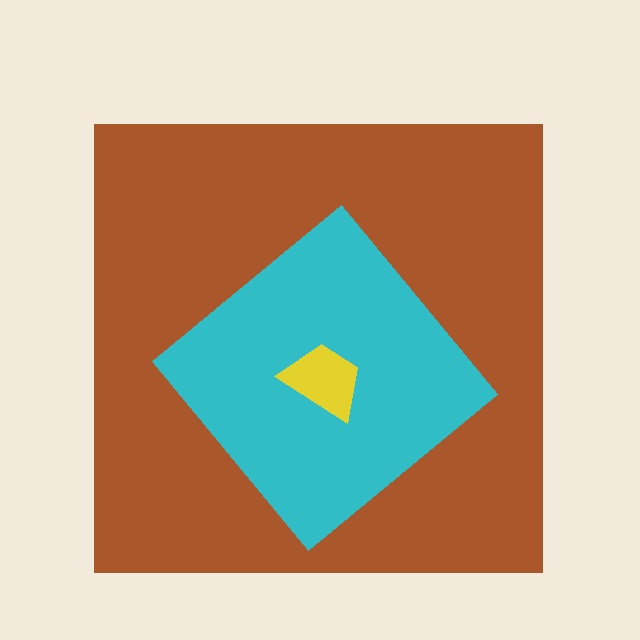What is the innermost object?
The yellow trapezoid.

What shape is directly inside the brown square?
The cyan diamond.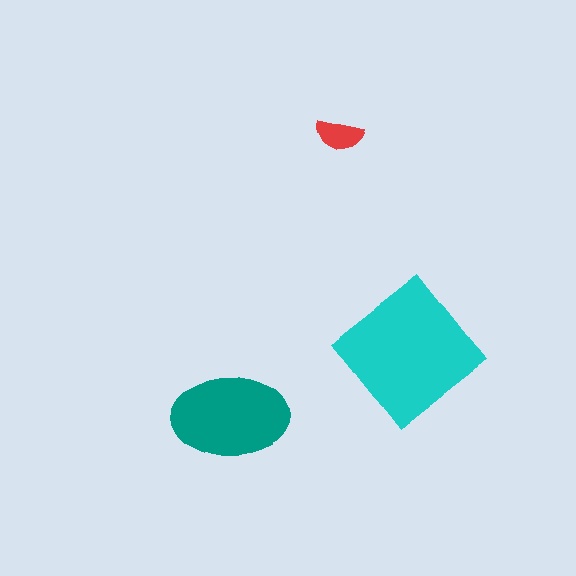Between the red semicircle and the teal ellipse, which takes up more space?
The teal ellipse.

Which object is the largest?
The cyan diamond.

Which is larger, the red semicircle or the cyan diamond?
The cyan diamond.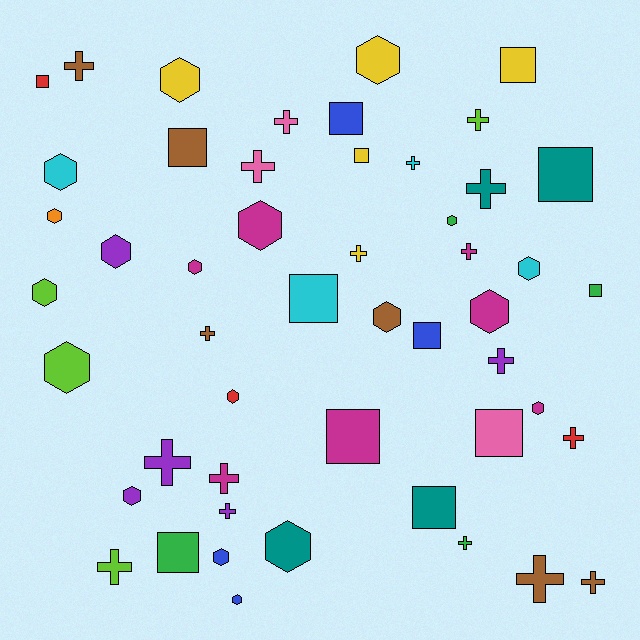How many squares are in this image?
There are 13 squares.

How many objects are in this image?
There are 50 objects.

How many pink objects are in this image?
There are 3 pink objects.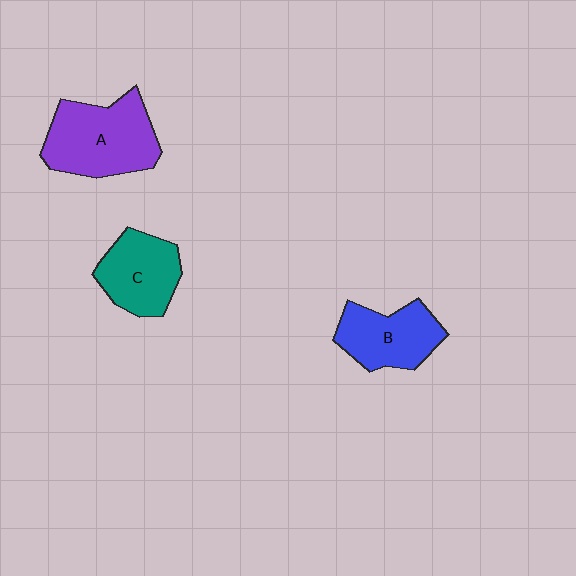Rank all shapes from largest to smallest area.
From largest to smallest: A (purple), B (blue), C (teal).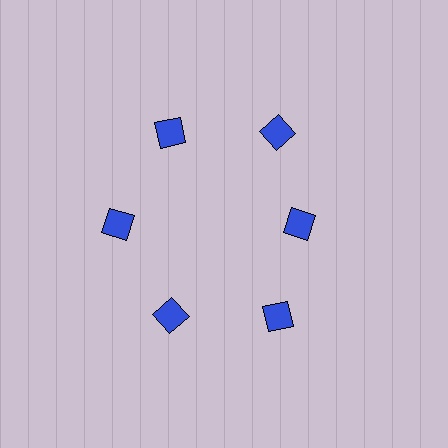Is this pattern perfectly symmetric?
No. The 6 blue diamonds are arranged in a ring, but one element near the 3 o'clock position is pulled inward toward the center, breaking the 6-fold rotational symmetry.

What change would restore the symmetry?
The symmetry would be restored by moving it outward, back onto the ring so that all 6 diamonds sit at equal angles and equal distance from the center.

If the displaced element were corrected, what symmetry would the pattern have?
It would have 6-fold rotational symmetry — the pattern would map onto itself every 60 degrees.